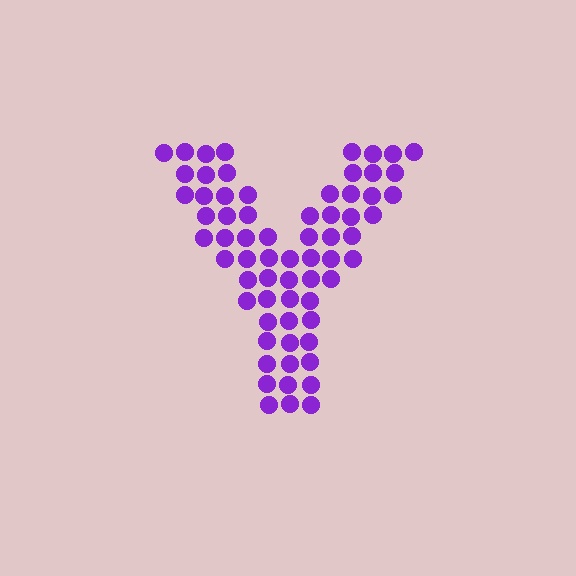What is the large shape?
The large shape is the letter Y.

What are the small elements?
The small elements are circles.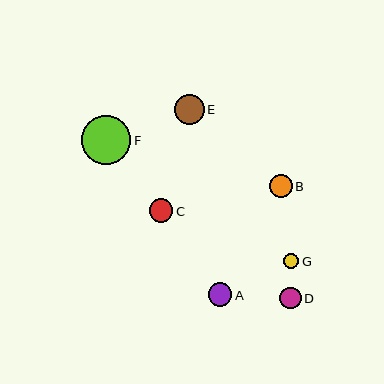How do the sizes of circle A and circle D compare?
Circle A and circle D are approximately the same size.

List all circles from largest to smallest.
From largest to smallest: F, E, C, A, B, D, G.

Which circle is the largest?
Circle F is the largest with a size of approximately 49 pixels.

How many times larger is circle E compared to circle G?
Circle E is approximately 2.0 times the size of circle G.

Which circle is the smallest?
Circle G is the smallest with a size of approximately 15 pixels.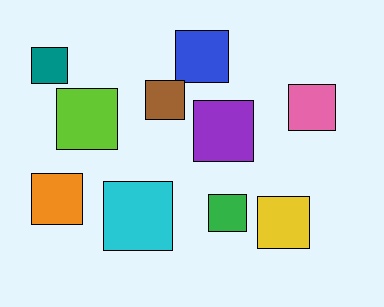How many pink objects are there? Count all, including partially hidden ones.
There is 1 pink object.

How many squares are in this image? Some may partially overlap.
There are 10 squares.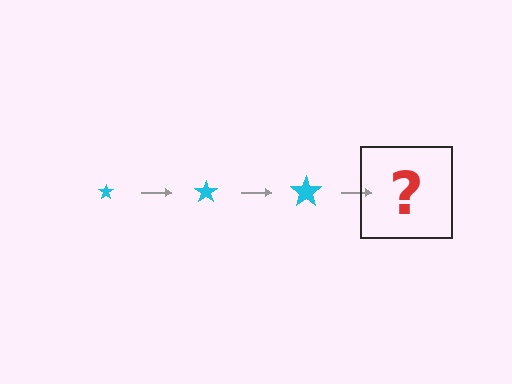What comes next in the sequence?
The next element should be a cyan star, larger than the previous one.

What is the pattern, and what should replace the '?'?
The pattern is that the star gets progressively larger each step. The '?' should be a cyan star, larger than the previous one.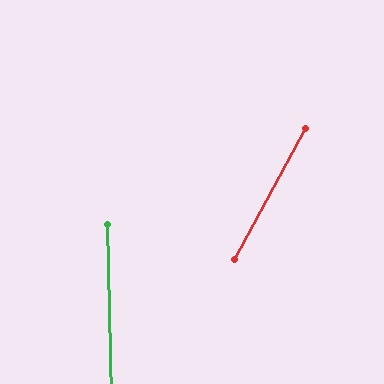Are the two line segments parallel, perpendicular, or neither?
Neither parallel nor perpendicular — they differ by about 30°.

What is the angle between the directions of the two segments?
Approximately 30 degrees.